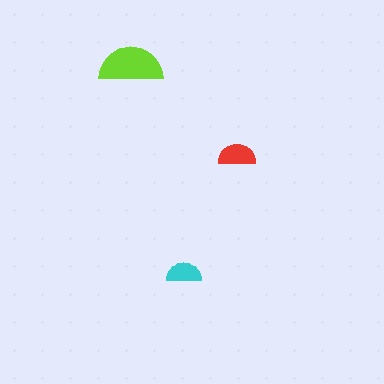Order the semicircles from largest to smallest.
the lime one, the red one, the cyan one.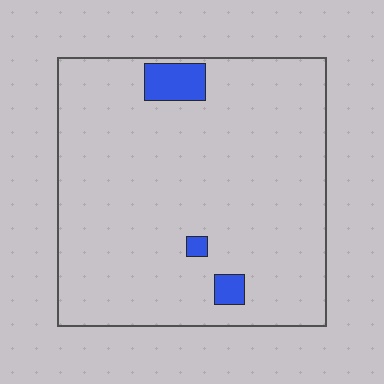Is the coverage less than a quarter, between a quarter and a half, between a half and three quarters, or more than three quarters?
Less than a quarter.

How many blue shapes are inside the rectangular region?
3.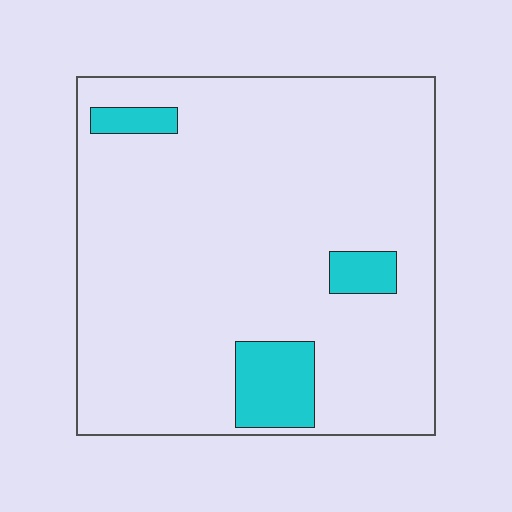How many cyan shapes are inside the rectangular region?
3.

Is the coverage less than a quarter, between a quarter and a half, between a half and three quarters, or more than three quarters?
Less than a quarter.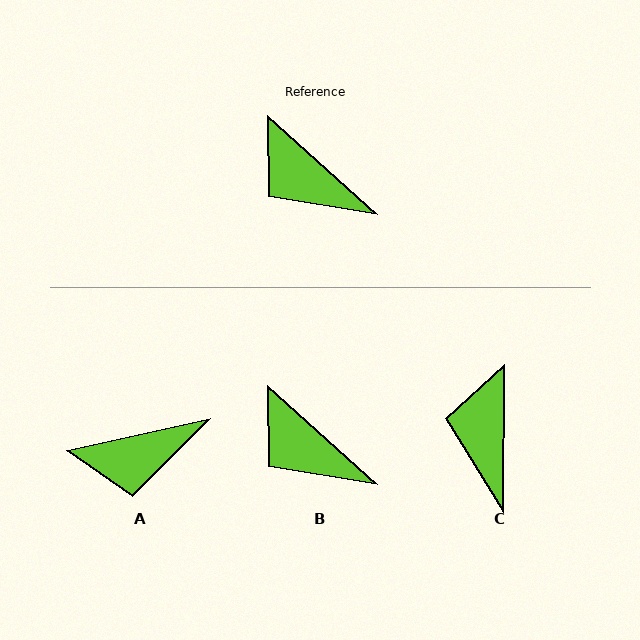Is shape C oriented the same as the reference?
No, it is off by about 48 degrees.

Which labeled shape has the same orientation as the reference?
B.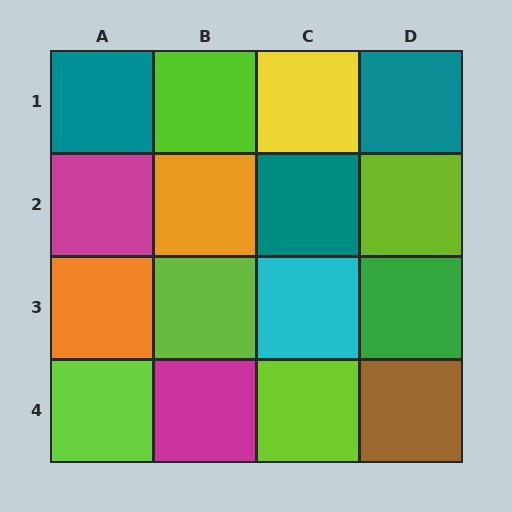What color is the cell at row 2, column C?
Teal.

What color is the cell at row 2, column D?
Lime.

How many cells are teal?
3 cells are teal.